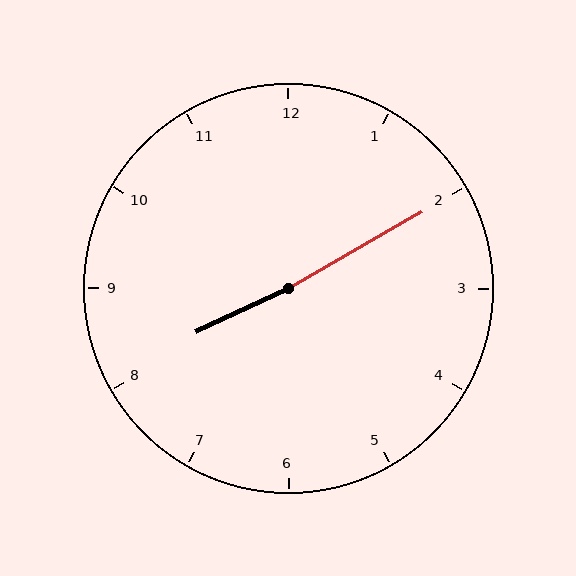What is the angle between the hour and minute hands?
Approximately 175 degrees.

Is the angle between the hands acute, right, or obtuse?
It is obtuse.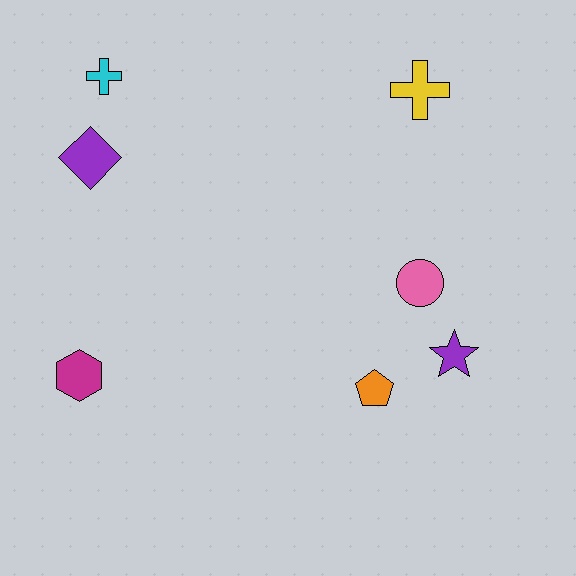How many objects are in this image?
There are 7 objects.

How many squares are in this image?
There are no squares.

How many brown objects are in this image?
There are no brown objects.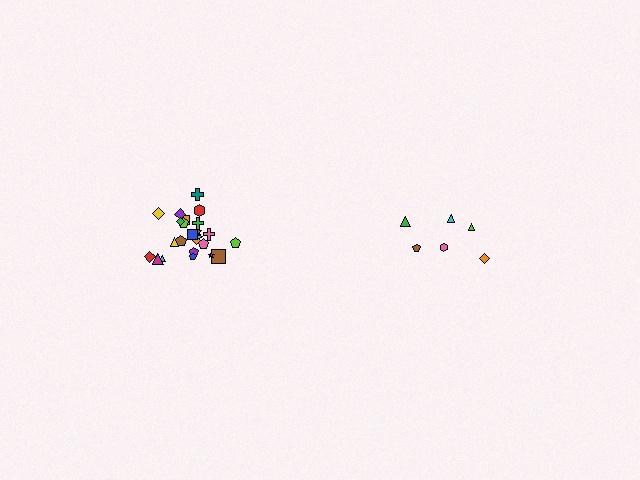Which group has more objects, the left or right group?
The left group.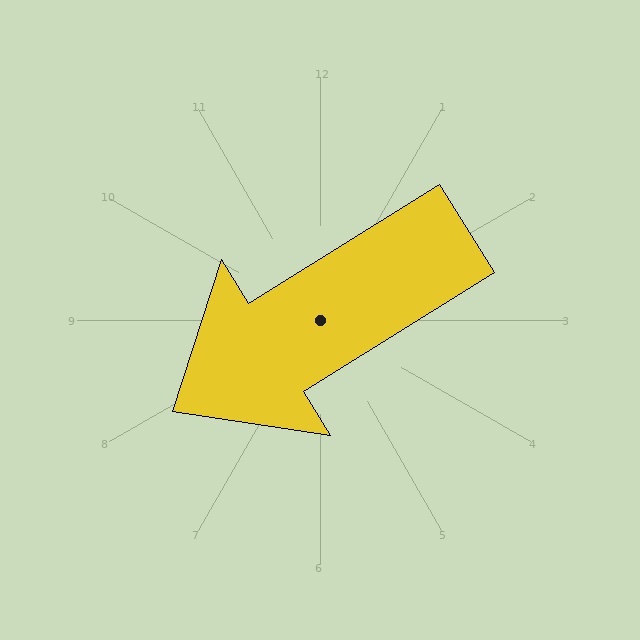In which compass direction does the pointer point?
Southwest.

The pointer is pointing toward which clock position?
Roughly 8 o'clock.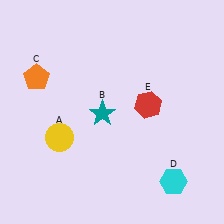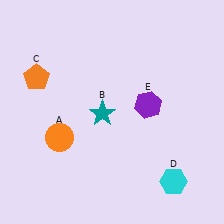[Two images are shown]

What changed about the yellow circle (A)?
In Image 1, A is yellow. In Image 2, it changed to orange.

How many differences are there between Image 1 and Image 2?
There are 2 differences between the two images.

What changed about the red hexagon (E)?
In Image 1, E is red. In Image 2, it changed to purple.